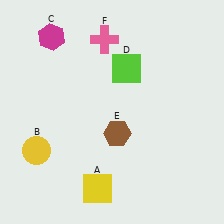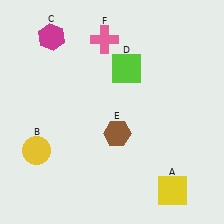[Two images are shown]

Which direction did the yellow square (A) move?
The yellow square (A) moved right.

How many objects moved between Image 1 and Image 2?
1 object moved between the two images.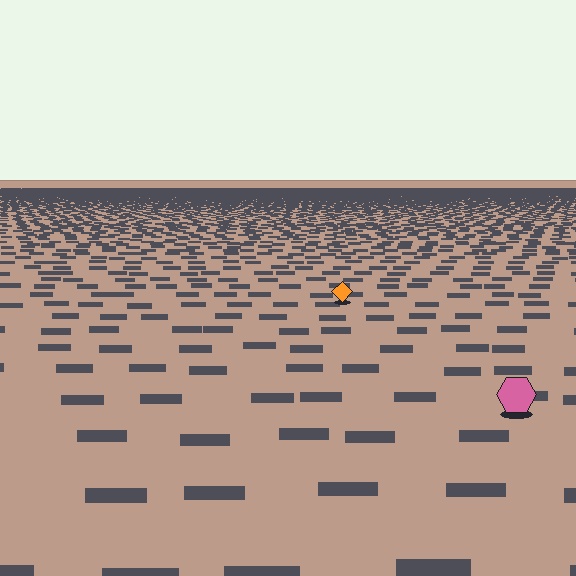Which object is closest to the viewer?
The pink hexagon is closest. The texture marks near it are larger and more spread out.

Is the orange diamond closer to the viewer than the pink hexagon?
No. The pink hexagon is closer — you can tell from the texture gradient: the ground texture is coarser near it.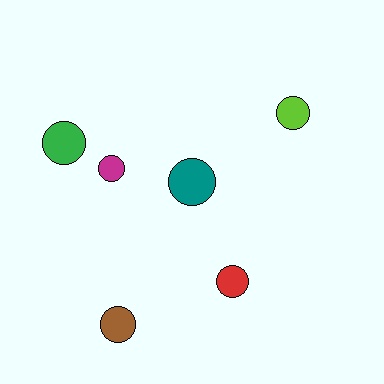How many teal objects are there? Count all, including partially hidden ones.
There is 1 teal object.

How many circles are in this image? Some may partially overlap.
There are 6 circles.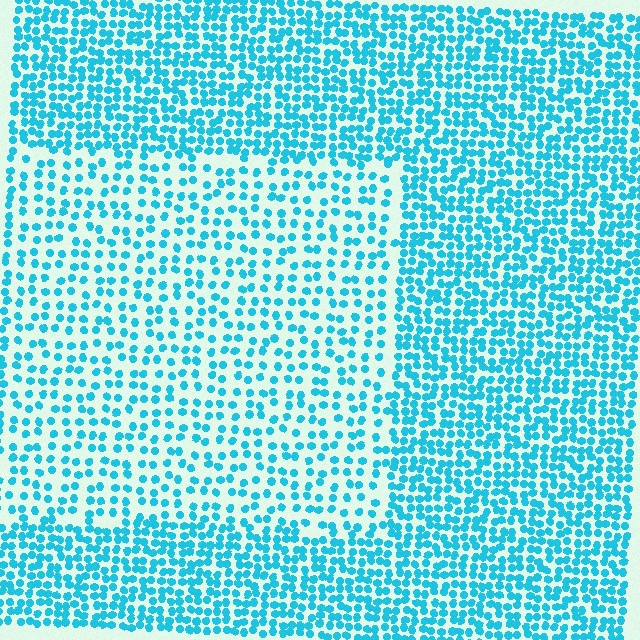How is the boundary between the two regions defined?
The boundary is defined by a change in element density (approximately 1.9x ratio). All elements are the same color, size, and shape.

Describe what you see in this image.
The image contains small cyan elements arranged at two different densities. A rectangle-shaped region is visible where the elements are less densely packed than the surrounding area.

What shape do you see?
I see a rectangle.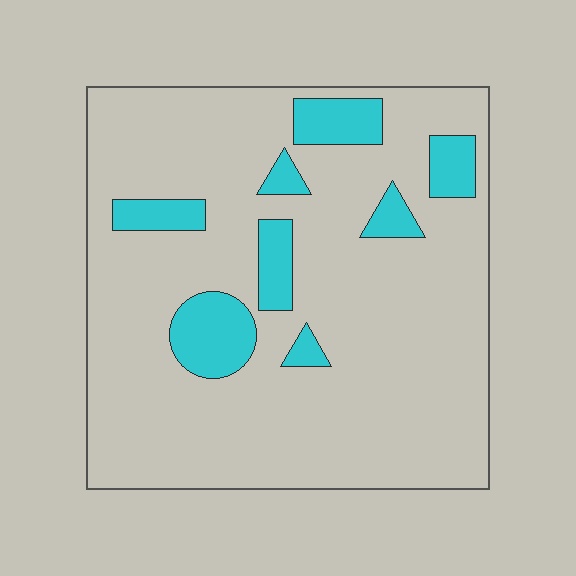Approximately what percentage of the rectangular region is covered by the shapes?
Approximately 15%.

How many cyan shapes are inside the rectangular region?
8.